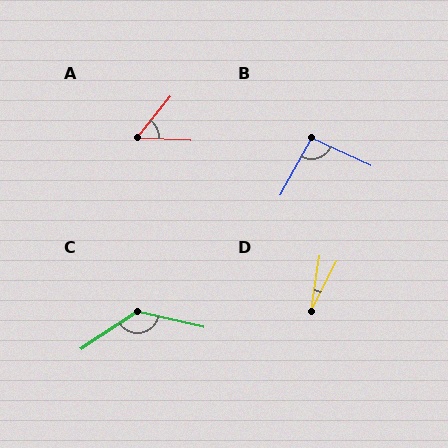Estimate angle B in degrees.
Approximately 93 degrees.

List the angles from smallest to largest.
D (17°), A (54°), B (93°), C (134°).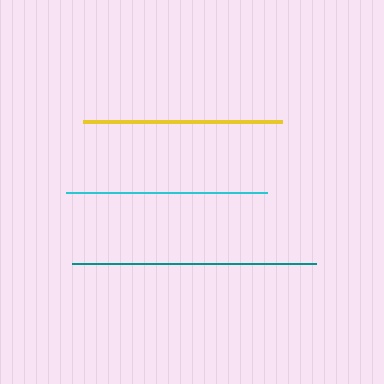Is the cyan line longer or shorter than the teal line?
The teal line is longer than the cyan line.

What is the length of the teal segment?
The teal segment is approximately 244 pixels long.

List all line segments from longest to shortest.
From longest to shortest: teal, cyan, yellow.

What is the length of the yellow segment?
The yellow segment is approximately 199 pixels long.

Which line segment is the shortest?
The yellow line is the shortest at approximately 199 pixels.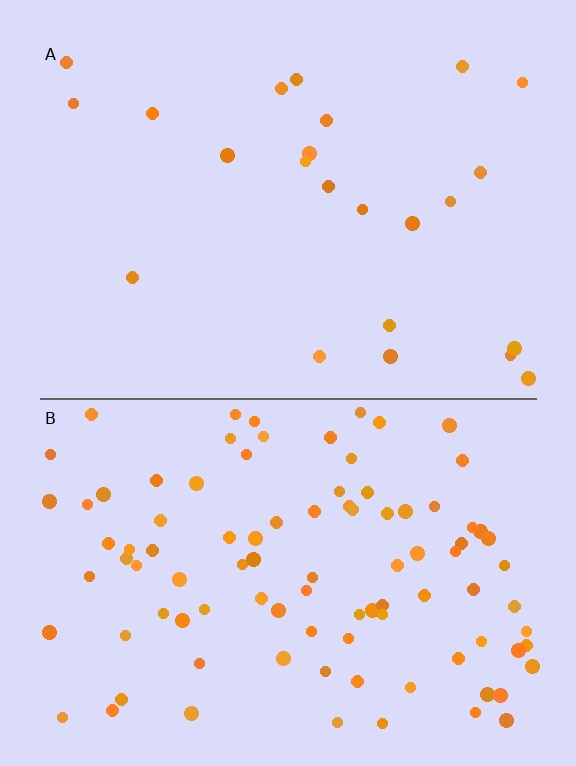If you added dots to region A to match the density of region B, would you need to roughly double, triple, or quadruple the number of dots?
Approximately quadruple.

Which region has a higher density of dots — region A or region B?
B (the bottom).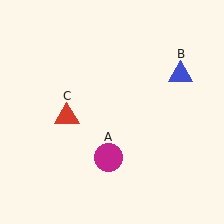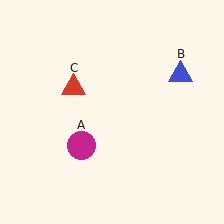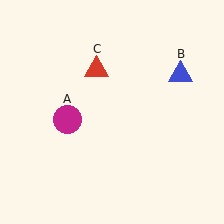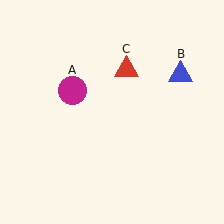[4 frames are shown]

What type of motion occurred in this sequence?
The magenta circle (object A), red triangle (object C) rotated clockwise around the center of the scene.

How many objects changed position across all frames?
2 objects changed position: magenta circle (object A), red triangle (object C).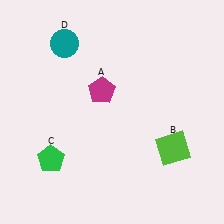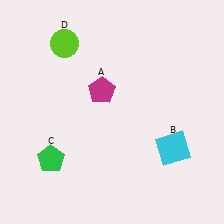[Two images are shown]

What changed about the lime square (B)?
In Image 1, B is lime. In Image 2, it changed to cyan.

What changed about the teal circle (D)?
In Image 1, D is teal. In Image 2, it changed to lime.